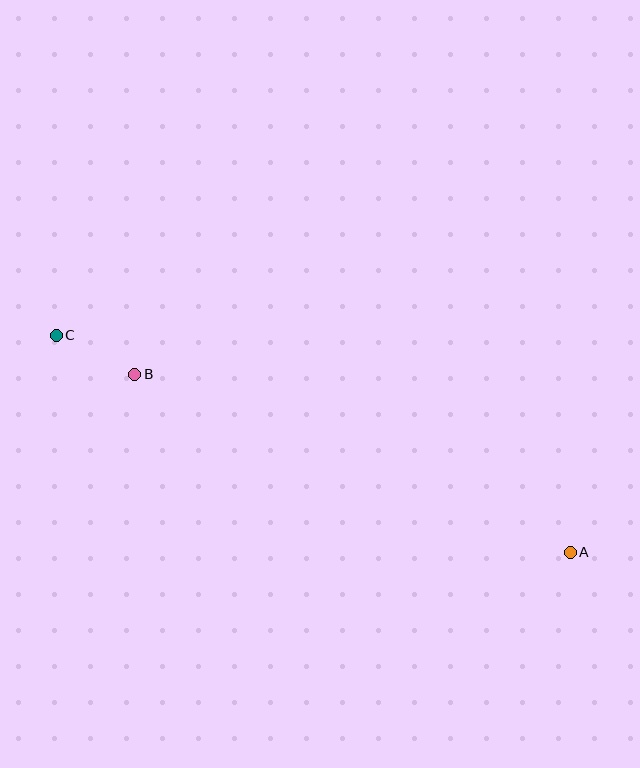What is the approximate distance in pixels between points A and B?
The distance between A and B is approximately 471 pixels.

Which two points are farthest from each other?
Points A and C are farthest from each other.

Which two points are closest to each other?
Points B and C are closest to each other.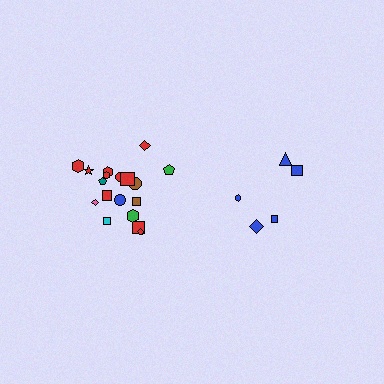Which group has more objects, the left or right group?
The left group.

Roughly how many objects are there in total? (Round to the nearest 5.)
Roughly 25 objects in total.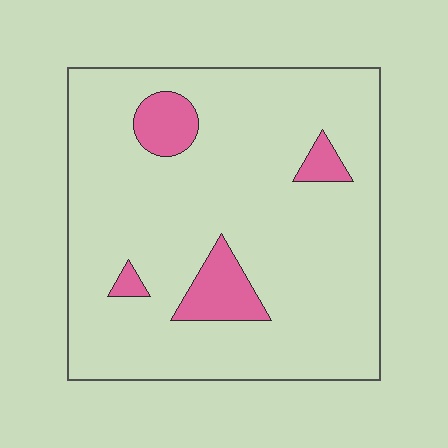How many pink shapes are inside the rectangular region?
4.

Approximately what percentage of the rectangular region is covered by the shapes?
Approximately 10%.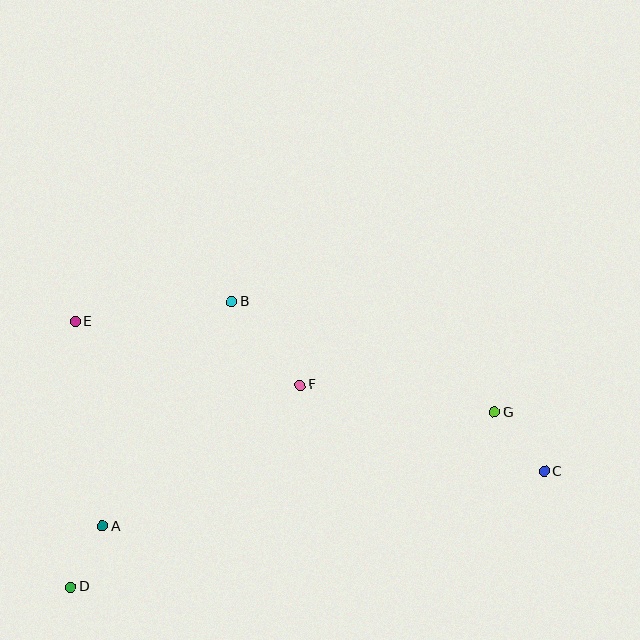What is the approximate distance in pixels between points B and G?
The distance between B and G is approximately 285 pixels.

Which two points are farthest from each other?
Points C and E are farthest from each other.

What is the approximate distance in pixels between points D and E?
The distance between D and E is approximately 266 pixels.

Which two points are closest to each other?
Points A and D are closest to each other.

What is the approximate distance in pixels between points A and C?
The distance between A and C is approximately 445 pixels.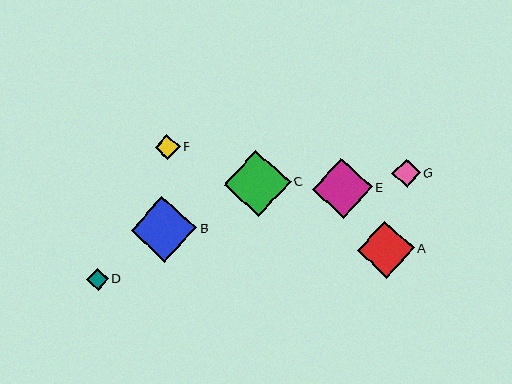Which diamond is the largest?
Diamond C is the largest with a size of approximately 66 pixels.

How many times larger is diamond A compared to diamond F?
Diamond A is approximately 2.3 times the size of diamond F.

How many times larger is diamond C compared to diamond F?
Diamond C is approximately 2.7 times the size of diamond F.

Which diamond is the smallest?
Diamond D is the smallest with a size of approximately 22 pixels.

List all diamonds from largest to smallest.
From largest to smallest: C, B, E, A, G, F, D.